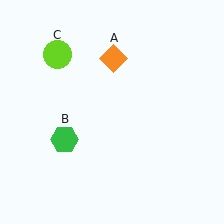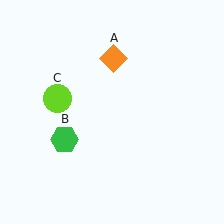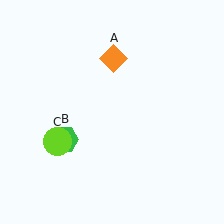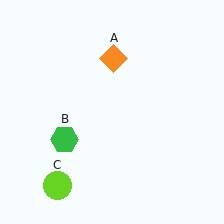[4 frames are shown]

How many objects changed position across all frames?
1 object changed position: lime circle (object C).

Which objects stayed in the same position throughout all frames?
Orange diamond (object A) and green hexagon (object B) remained stationary.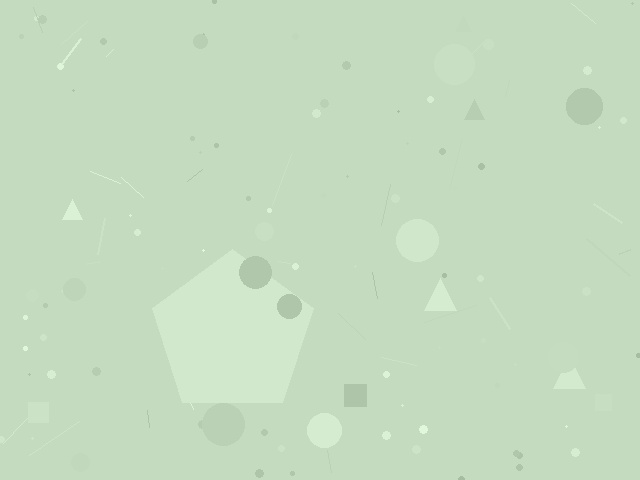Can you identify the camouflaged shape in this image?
The camouflaged shape is a pentagon.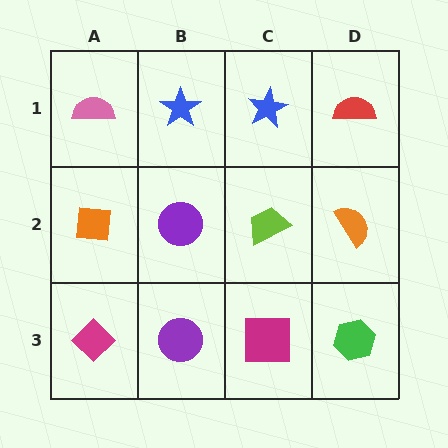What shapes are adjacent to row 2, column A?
A pink semicircle (row 1, column A), a magenta diamond (row 3, column A), a purple circle (row 2, column B).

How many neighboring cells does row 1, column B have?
3.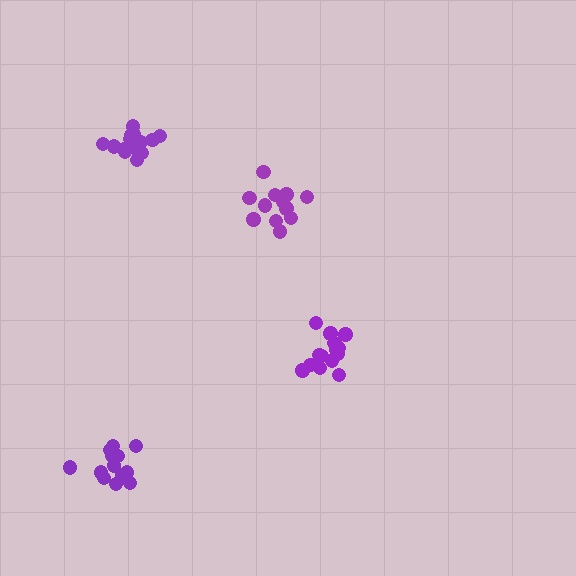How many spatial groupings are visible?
There are 4 spatial groupings.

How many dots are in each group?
Group 1: 15 dots, Group 2: 12 dots, Group 3: 13 dots, Group 4: 16 dots (56 total).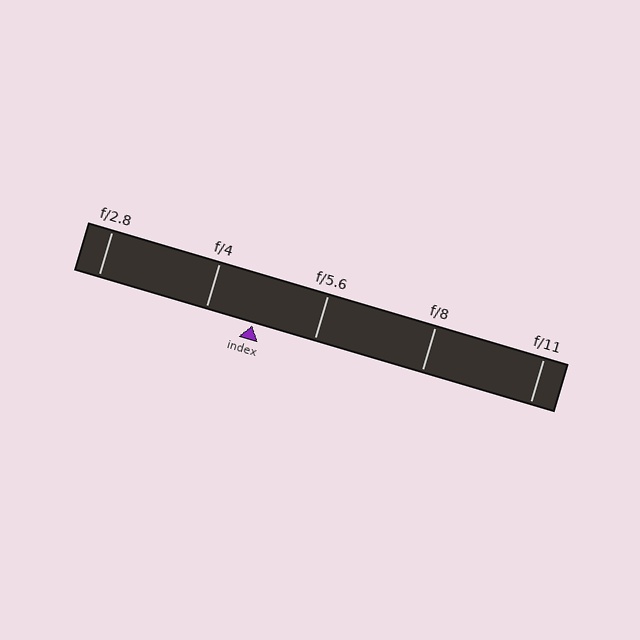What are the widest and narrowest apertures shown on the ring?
The widest aperture shown is f/2.8 and the narrowest is f/11.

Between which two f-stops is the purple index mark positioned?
The index mark is between f/4 and f/5.6.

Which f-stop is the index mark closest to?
The index mark is closest to f/4.